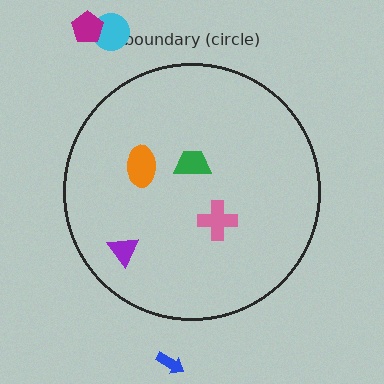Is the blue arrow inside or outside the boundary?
Outside.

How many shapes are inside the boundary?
4 inside, 3 outside.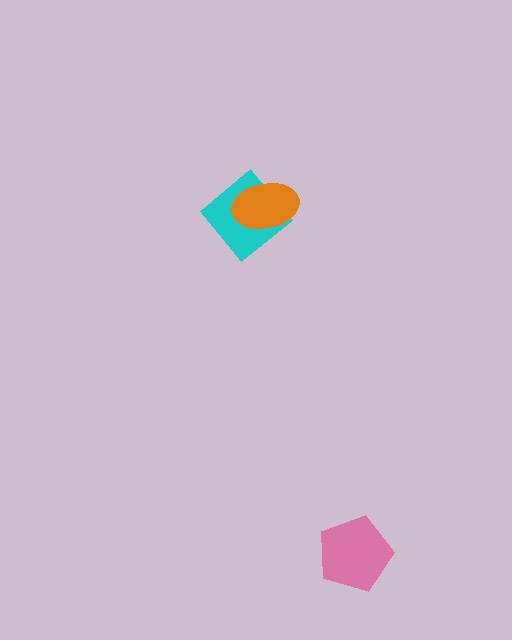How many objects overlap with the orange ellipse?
1 object overlaps with the orange ellipse.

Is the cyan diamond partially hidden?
Yes, it is partially covered by another shape.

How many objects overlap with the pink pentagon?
0 objects overlap with the pink pentagon.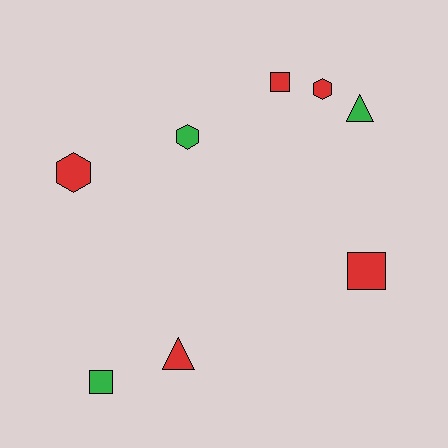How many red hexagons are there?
There are 2 red hexagons.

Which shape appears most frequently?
Square, with 3 objects.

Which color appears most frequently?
Red, with 5 objects.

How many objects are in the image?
There are 8 objects.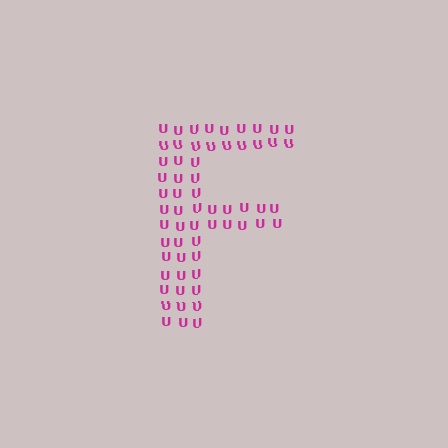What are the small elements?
The small elements are letter U's.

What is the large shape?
The large shape is the letter F.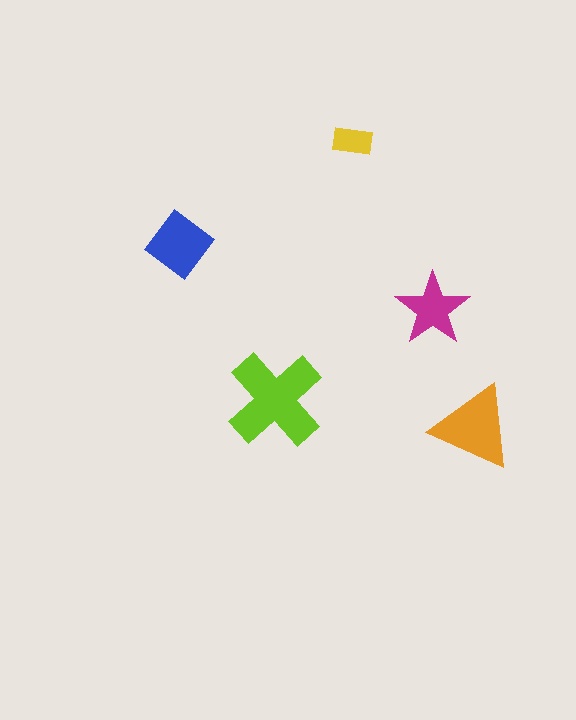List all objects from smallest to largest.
The yellow rectangle, the magenta star, the blue diamond, the orange triangle, the lime cross.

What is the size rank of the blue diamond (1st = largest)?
3rd.